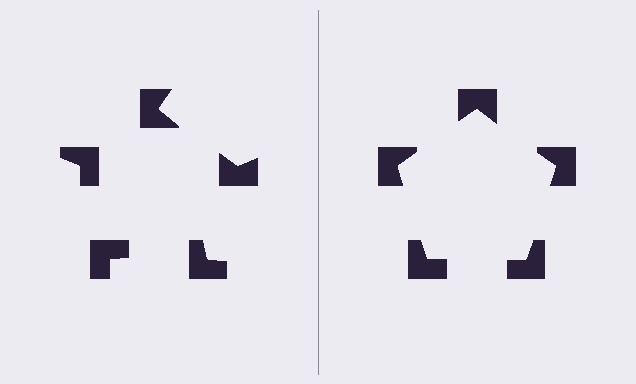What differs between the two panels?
The notched squares are positioned identically on both sides; only the wedge orientations differ. On the right they align to a pentagon; on the left they are misaligned.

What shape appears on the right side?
An illusory pentagon.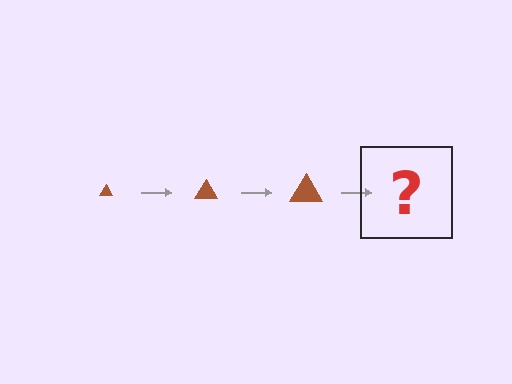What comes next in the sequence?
The next element should be a brown triangle, larger than the previous one.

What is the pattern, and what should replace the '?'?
The pattern is that the triangle gets progressively larger each step. The '?' should be a brown triangle, larger than the previous one.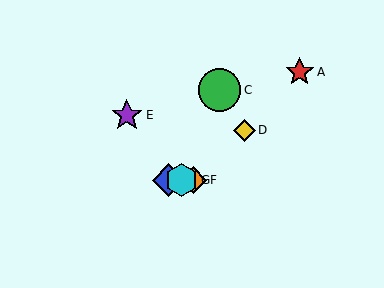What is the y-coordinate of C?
Object C is at y≈90.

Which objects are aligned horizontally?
Objects B, F, G are aligned horizontally.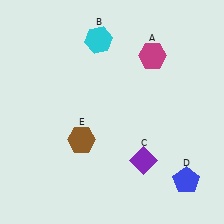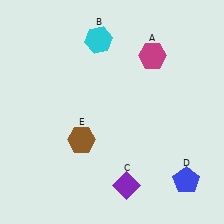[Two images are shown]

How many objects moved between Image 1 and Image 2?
1 object moved between the two images.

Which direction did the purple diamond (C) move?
The purple diamond (C) moved down.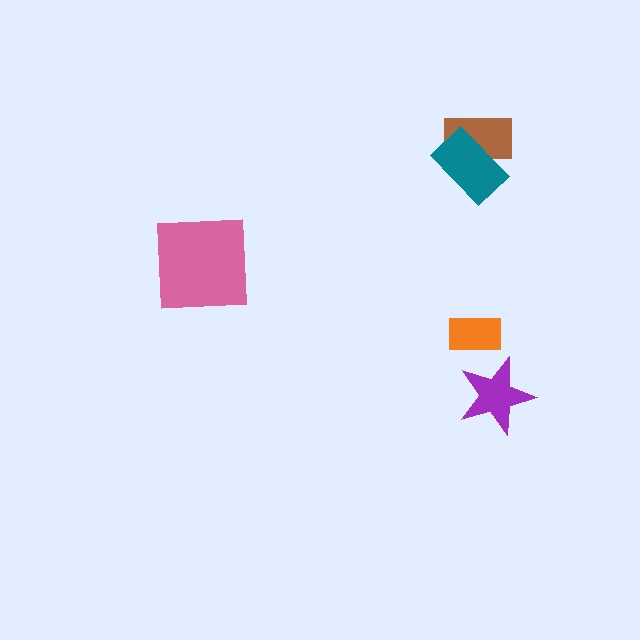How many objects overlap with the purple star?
0 objects overlap with the purple star.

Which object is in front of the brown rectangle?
The teal rectangle is in front of the brown rectangle.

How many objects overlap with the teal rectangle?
1 object overlaps with the teal rectangle.